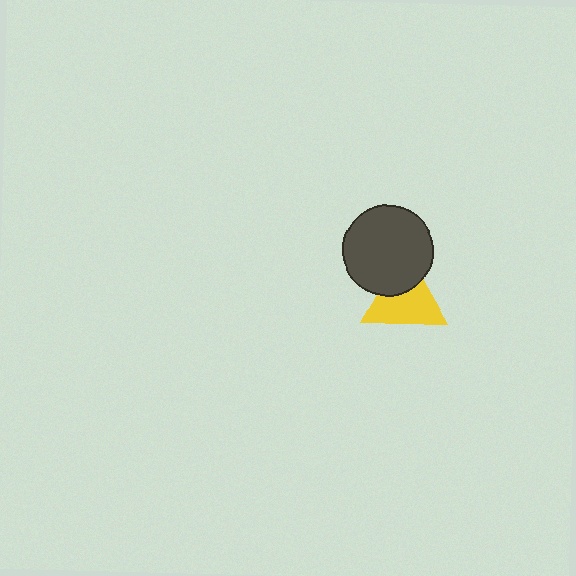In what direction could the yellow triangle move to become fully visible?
The yellow triangle could move down. That would shift it out from behind the dark gray circle entirely.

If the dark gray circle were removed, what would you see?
You would see the complete yellow triangle.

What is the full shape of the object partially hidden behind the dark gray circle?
The partially hidden object is a yellow triangle.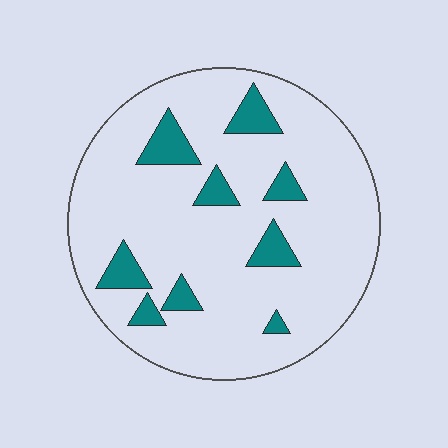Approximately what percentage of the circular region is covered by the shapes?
Approximately 15%.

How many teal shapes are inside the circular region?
9.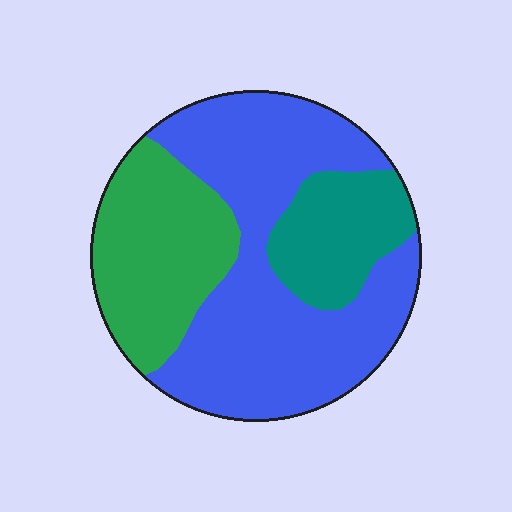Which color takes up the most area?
Blue, at roughly 55%.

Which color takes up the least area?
Teal, at roughly 15%.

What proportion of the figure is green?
Green covers roughly 25% of the figure.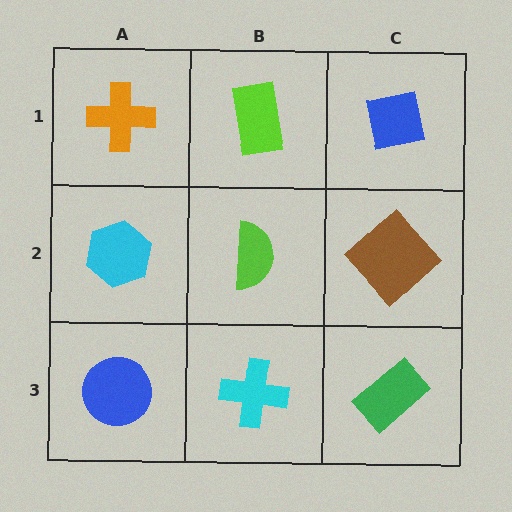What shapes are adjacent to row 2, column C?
A blue square (row 1, column C), a green rectangle (row 3, column C), a lime semicircle (row 2, column B).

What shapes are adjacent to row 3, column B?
A lime semicircle (row 2, column B), a blue circle (row 3, column A), a green rectangle (row 3, column C).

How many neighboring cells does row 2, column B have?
4.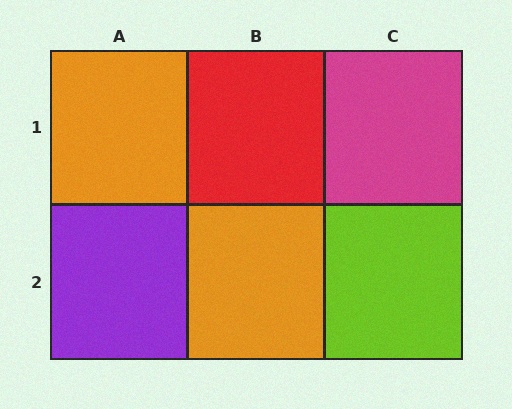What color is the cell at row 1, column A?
Orange.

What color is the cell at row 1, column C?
Magenta.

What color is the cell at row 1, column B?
Red.